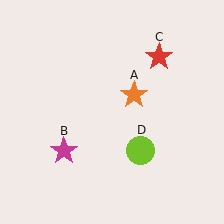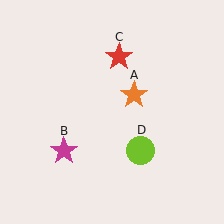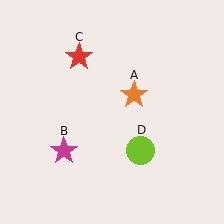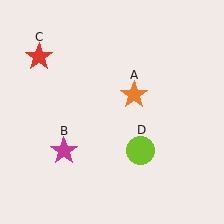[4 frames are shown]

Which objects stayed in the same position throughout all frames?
Orange star (object A) and magenta star (object B) and lime circle (object D) remained stationary.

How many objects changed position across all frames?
1 object changed position: red star (object C).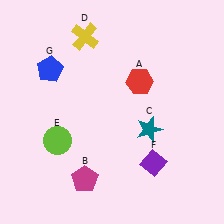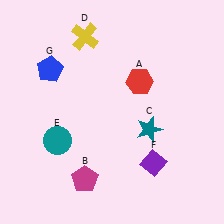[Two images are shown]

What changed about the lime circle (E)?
In Image 1, E is lime. In Image 2, it changed to teal.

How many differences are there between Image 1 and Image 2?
There is 1 difference between the two images.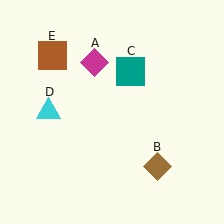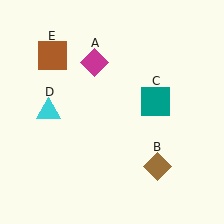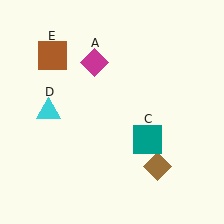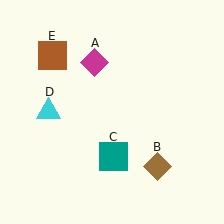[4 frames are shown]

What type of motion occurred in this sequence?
The teal square (object C) rotated clockwise around the center of the scene.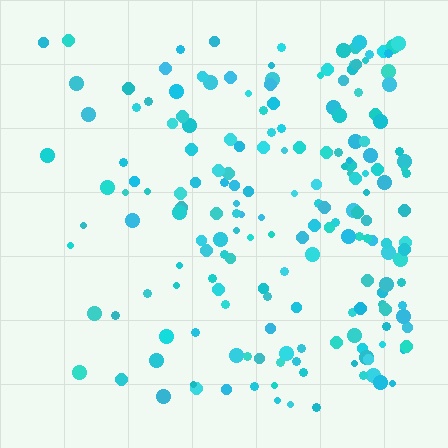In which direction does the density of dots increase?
From left to right, with the right side densest.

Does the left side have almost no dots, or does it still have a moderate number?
Still a moderate number, just noticeably fewer than the right.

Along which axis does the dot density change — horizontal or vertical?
Horizontal.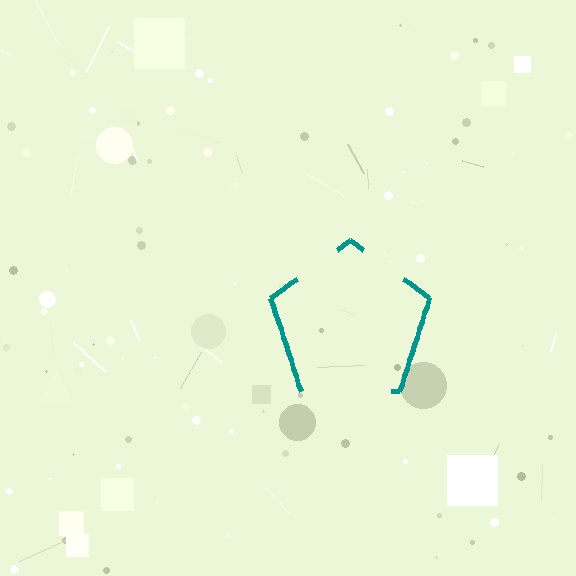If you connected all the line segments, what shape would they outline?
They would outline a pentagon.